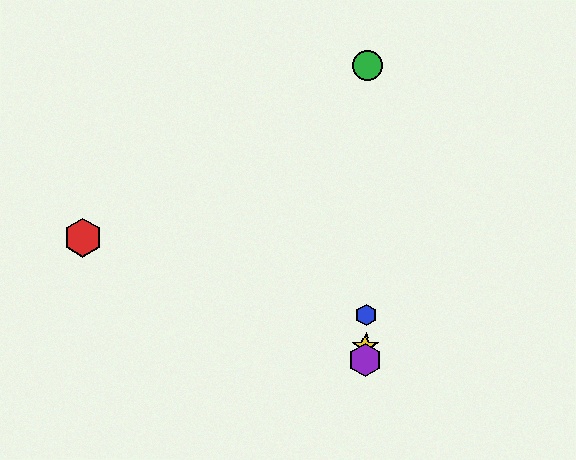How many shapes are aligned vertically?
4 shapes (the blue hexagon, the green circle, the yellow star, the purple hexagon) are aligned vertically.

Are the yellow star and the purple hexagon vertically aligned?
Yes, both are at x≈366.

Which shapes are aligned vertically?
The blue hexagon, the green circle, the yellow star, the purple hexagon are aligned vertically.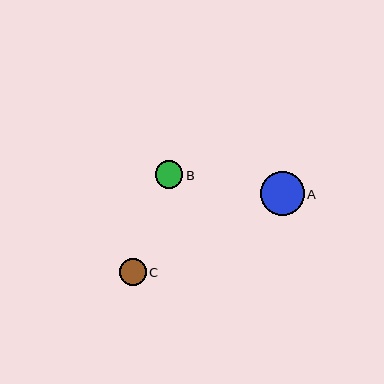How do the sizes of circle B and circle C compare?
Circle B and circle C are approximately the same size.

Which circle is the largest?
Circle A is the largest with a size of approximately 43 pixels.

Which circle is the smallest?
Circle C is the smallest with a size of approximately 27 pixels.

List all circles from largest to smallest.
From largest to smallest: A, B, C.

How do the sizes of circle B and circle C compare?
Circle B and circle C are approximately the same size.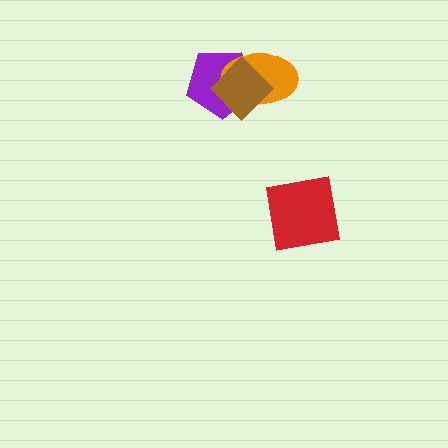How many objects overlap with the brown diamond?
2 objects overlap with the brown diamond.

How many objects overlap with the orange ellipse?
2 objects overlap with the orange ellipse.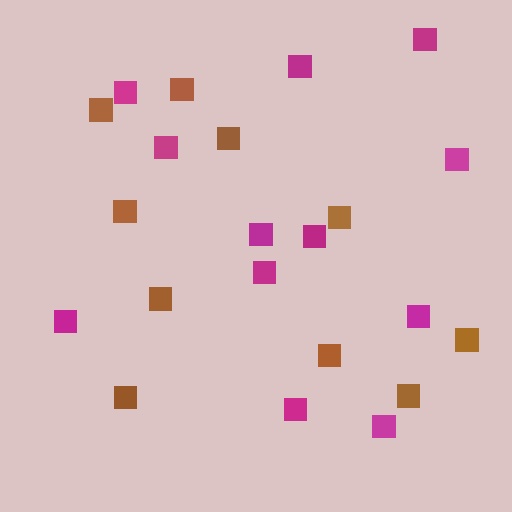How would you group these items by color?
There are 2 groups: one group of brown squares (10) and one group of magenta squares (12).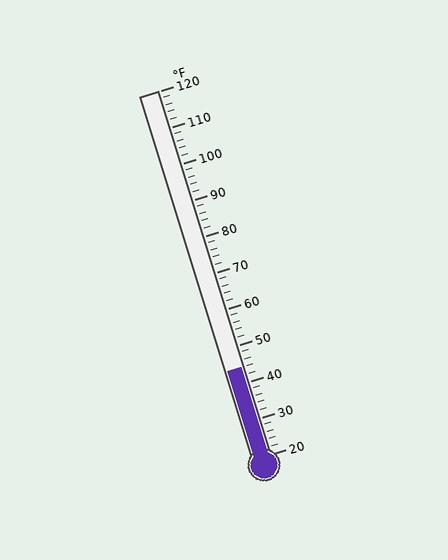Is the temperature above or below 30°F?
The temperature is above 30°F.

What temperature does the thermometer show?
The thermometer shows approximately 44°F.